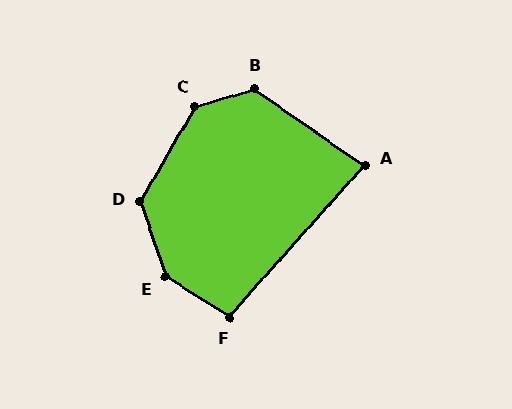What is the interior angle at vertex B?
Approximately 129 degrees (obtuse).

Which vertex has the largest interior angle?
E, at approximately 141 degrees.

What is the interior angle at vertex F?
Approximately 99 degrees (obtuse).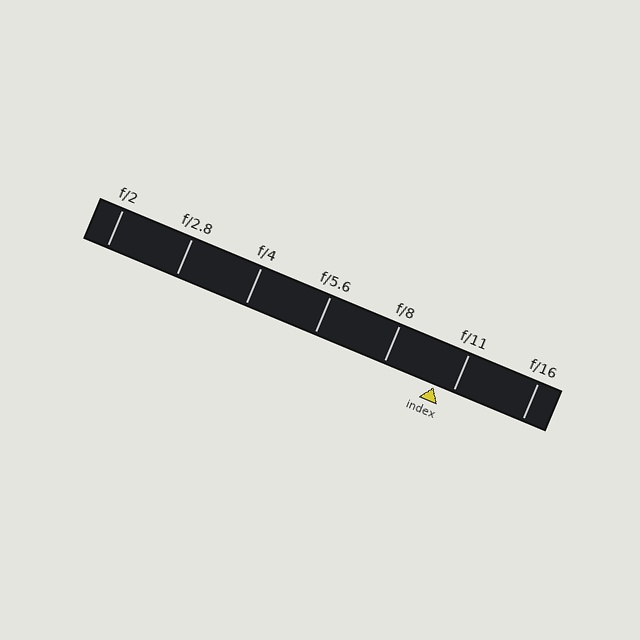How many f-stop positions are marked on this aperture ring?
There are 7 f-stop positions marked.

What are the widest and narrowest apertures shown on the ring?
The widest aperture shown is f/2 and the narrowest is f/16.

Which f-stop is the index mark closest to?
The index mark is closest to f/11.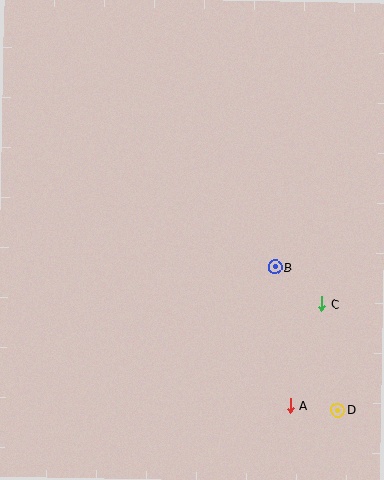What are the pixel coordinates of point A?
Point A is at (291, 405).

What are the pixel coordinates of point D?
Point D is at (338, 410).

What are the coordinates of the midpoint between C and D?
The midpoint between C and D is at (330, 357).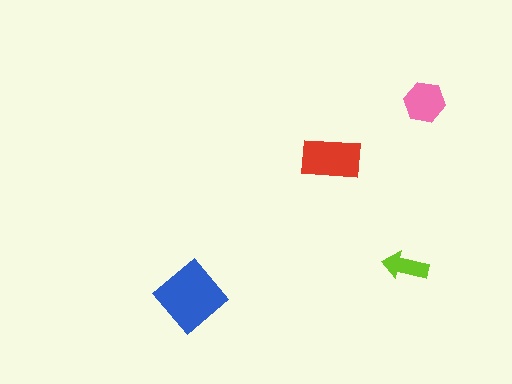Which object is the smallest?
The lime arrow.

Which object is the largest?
The blue diamond.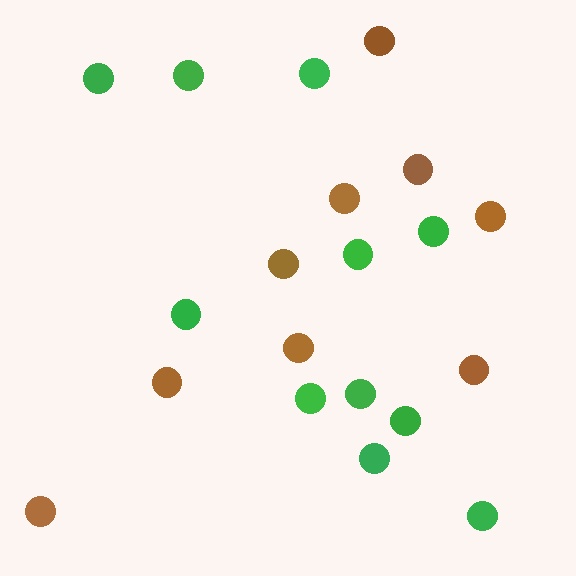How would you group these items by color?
There are 2 groups: one group of brown circles (9) and one group of green circles (11).